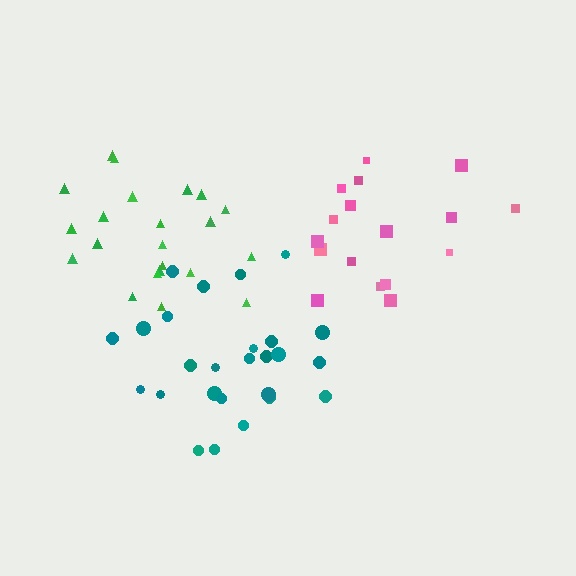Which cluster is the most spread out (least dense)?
Green.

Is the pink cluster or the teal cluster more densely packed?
Teal.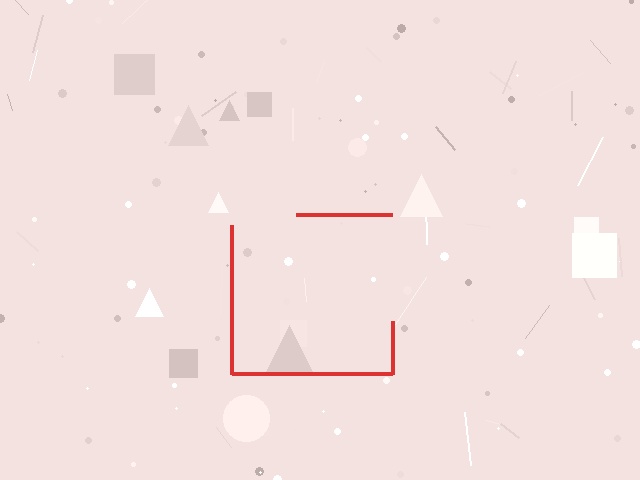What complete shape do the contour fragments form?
The contour fragments form a square.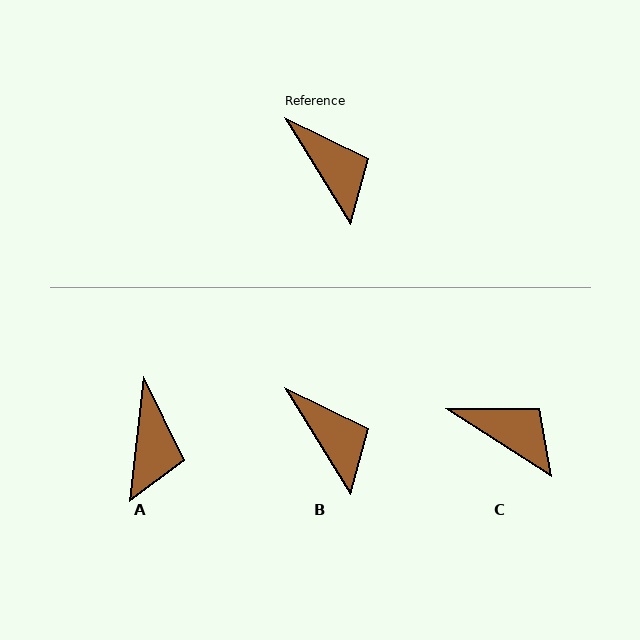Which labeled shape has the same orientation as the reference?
B.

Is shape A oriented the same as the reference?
No, it is off by about 38 degrees.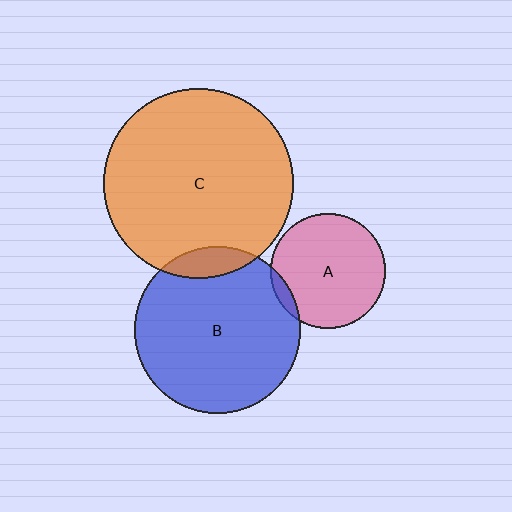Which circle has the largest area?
Circle C (orange).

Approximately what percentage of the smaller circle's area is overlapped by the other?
Approximately 5%.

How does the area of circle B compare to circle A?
Approximately 2.1 times.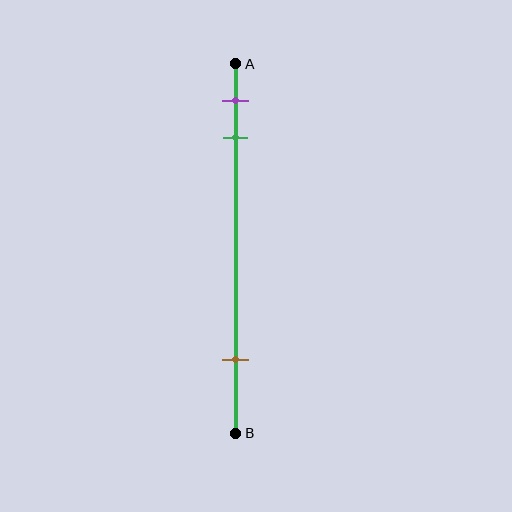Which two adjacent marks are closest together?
The purple and green marks are the closest adjacent pair.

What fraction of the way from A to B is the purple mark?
The purple mark is approximately 10% (0.1) of the way from A to B.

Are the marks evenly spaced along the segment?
No, the marks are not evenly spaced.